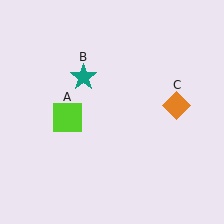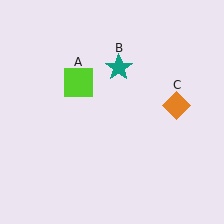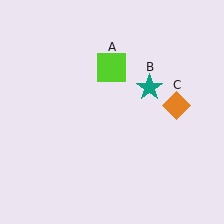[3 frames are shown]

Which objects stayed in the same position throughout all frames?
Orange diamond (object C) remained stationary.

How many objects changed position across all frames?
2 objects changed position: lime square (object A), teal star (object B).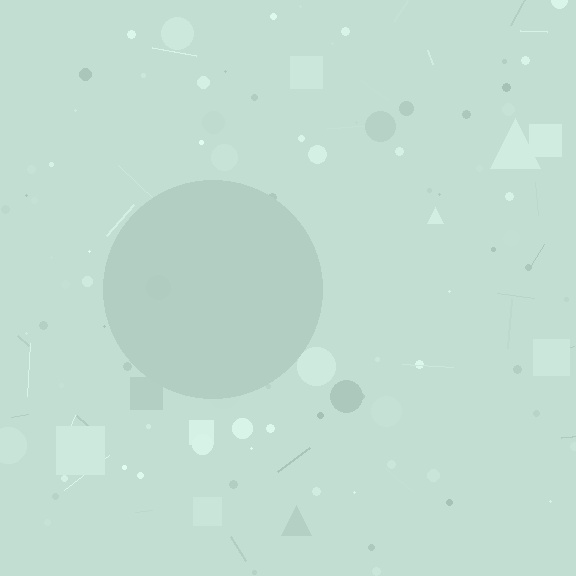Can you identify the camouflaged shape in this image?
The camouflaged shape is a circle.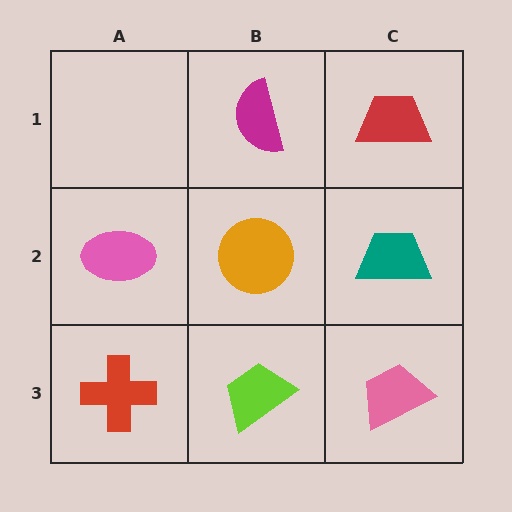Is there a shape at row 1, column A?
No, that cell is empty.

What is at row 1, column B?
A magenta semicircle.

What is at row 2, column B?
An orange circle.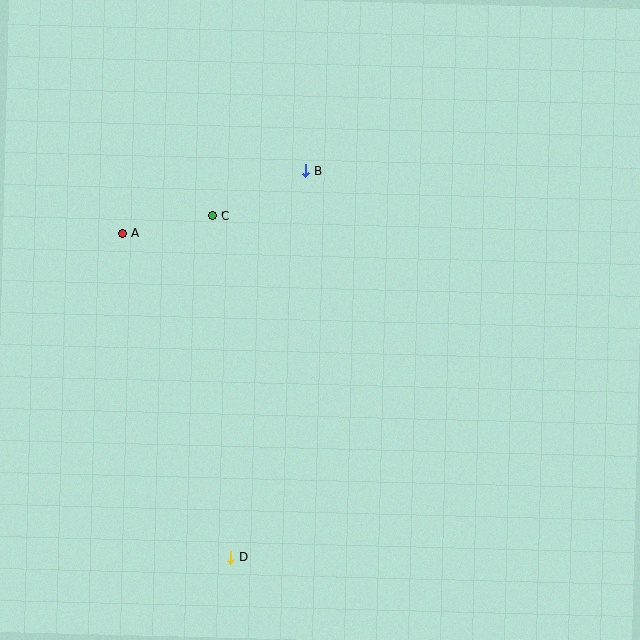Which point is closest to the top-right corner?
Point B is closest to the top-right corner.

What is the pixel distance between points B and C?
The distance between B and C is 103 pixels.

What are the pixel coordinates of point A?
Point A is at (123, 233).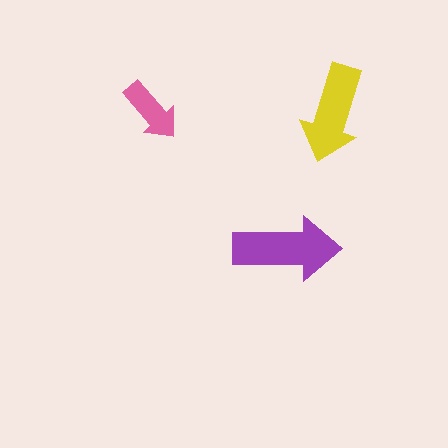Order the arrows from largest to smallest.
the purple one, the yellow one, the pink one.